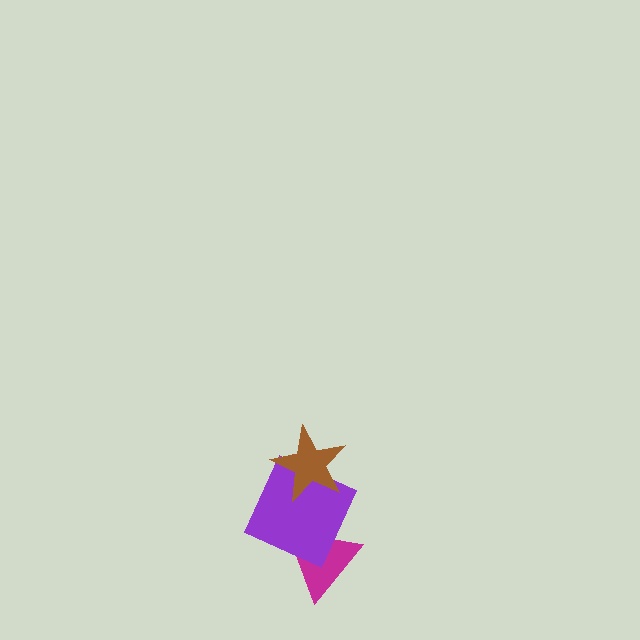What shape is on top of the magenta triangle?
The purple square is on top of the magenta triangle.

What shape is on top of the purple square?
The brown star is on top of the purple square.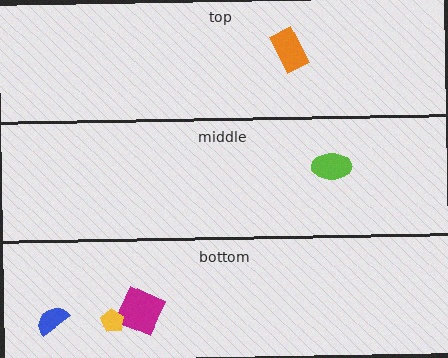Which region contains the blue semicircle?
The bottom region.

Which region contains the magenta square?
The bottom region.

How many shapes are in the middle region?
1.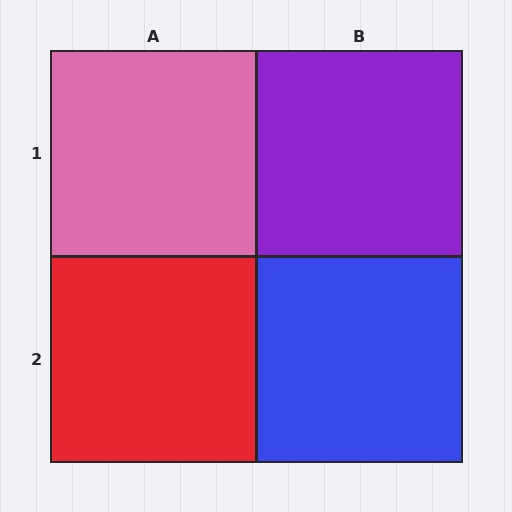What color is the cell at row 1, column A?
Pink.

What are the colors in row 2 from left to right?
Red, blue.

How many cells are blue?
1 cell is blue.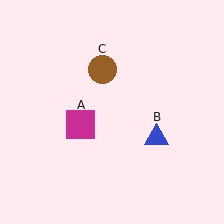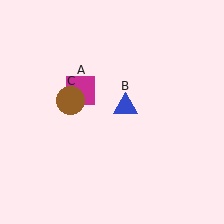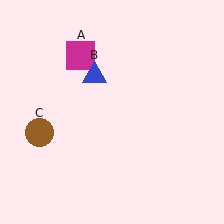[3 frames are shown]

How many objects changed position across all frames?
3 objects changed position: magenta square (object A), blue triangle (object B), brown circle (object C).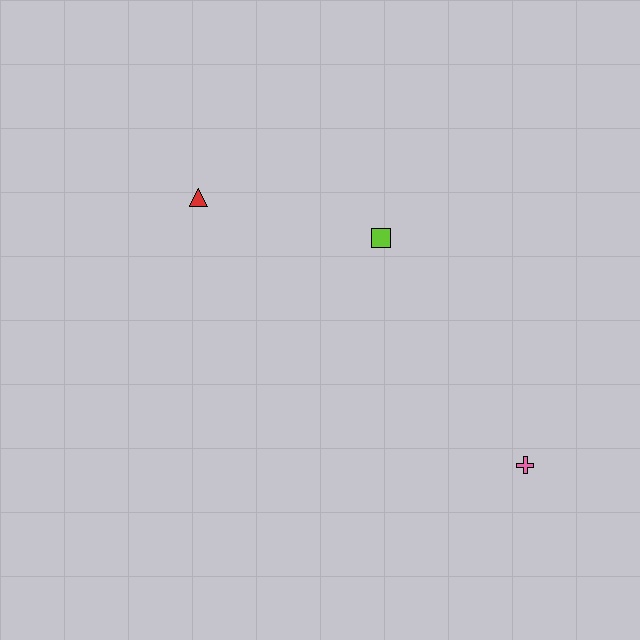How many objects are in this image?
There are 3 objects.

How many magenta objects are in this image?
There are no magenta objects.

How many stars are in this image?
There are no stars.